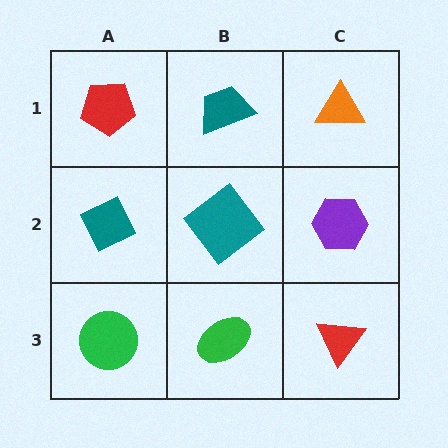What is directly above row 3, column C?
A purple hexagon.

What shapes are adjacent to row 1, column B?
A teal diamond (row 2, column B), a red pentagon (row 1, column A), an orange triangle (row 1, column C).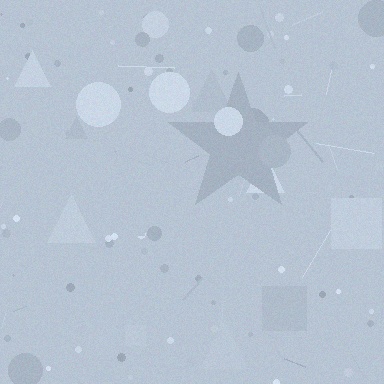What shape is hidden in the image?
A star is hidden in the image.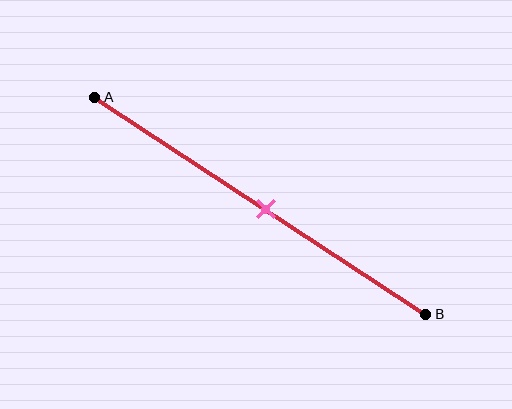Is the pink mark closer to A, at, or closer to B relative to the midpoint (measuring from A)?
The pink mark is approximately at the midpoint of segment AB.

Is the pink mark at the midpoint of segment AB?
Yes, the mark is approximately at the midpoint.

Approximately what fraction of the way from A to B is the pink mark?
The pink mark is approximately 50% of the way from A to B.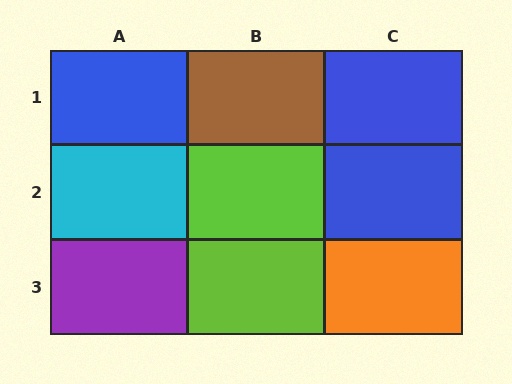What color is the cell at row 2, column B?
Lime.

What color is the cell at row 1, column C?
Blue.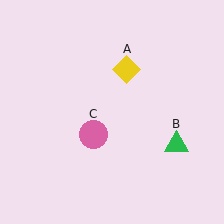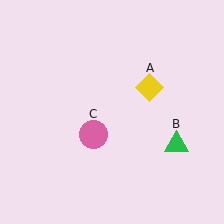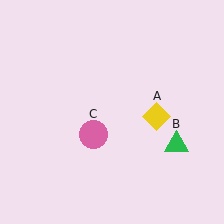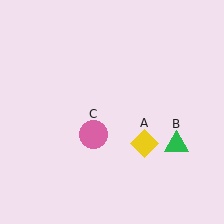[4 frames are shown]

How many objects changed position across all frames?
1 object changed position: yellow diamond (object A).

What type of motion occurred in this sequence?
The yellow diamond (object A) rotated clockwise around the center of the scene.